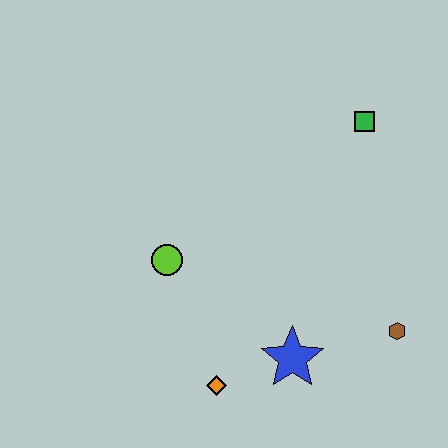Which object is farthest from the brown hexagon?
The lime circle is farthest from the brown hexagon.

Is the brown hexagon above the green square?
No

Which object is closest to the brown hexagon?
The blue star is closest to the brown hexagon.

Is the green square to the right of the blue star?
Yes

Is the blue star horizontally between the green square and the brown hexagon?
No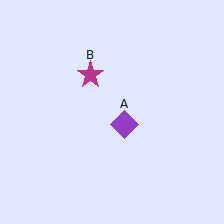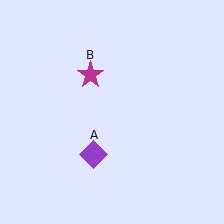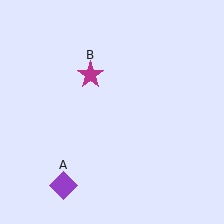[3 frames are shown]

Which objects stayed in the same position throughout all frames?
Magenta star (object B) remained stationary.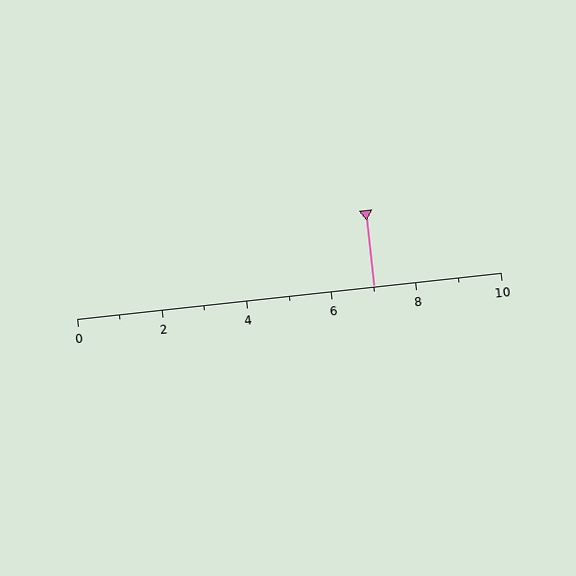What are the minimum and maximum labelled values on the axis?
The axis runs from 0 to 10.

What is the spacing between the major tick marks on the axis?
The major ticks are spaced 2 apart.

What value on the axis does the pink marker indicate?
The marker indicates approximately 7.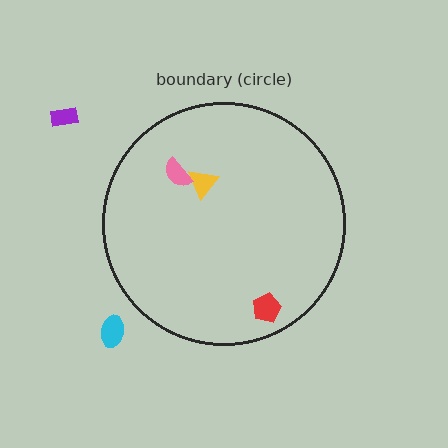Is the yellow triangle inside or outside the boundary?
Inside.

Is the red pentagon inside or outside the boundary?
Inside.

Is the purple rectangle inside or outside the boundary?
Outside.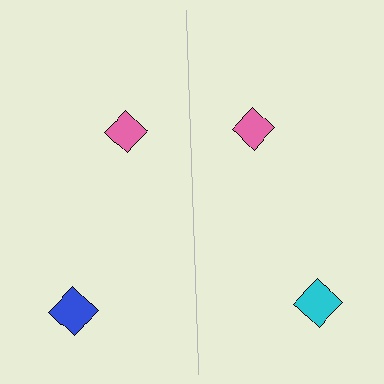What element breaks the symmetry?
The cyan diamond on the right side breaks the symmetry — its mirror counterpart is blue.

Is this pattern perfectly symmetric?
No, the pattern is not perfectly symmetric. The cyan diamond on the right side breaks the symmetry — its mirror counterpart is blue.